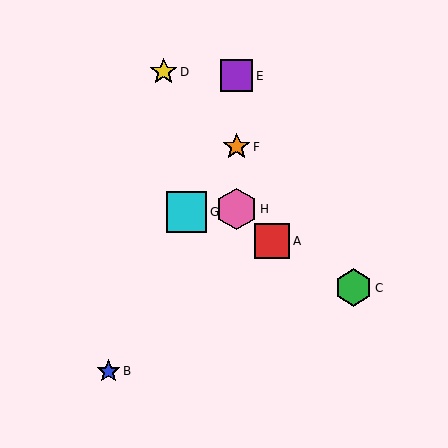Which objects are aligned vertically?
Objects E, F, H are aligned vertically.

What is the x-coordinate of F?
Object F is at x≈237.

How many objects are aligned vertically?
3 objects (E, F, H) are aligned vertically.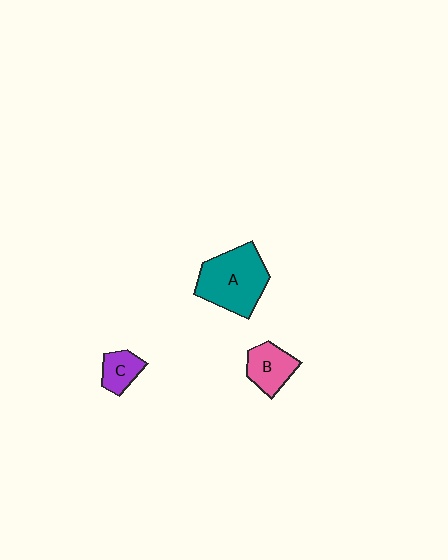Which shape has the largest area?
Shape A (teal).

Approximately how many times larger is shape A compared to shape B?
Approximately 1.9 times.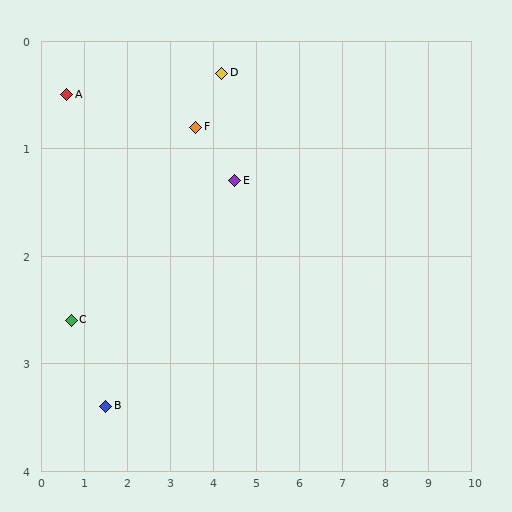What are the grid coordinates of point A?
Point A is at approximately (0.6, 0.5).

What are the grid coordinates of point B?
Point B is at approximately (1.5, 3.4).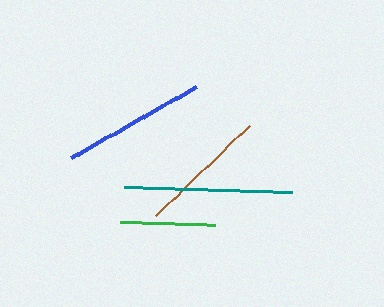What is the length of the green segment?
The green segment is approximately 95 pixels long.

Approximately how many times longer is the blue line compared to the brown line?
The blue line is approximately 1.1 times the length of the brown line.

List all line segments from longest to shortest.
From longest to shortest: teal, blue, brown, green.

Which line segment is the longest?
The teal line is the longest at approximately 168 pixels.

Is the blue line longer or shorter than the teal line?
The teal line is longer than the blue line.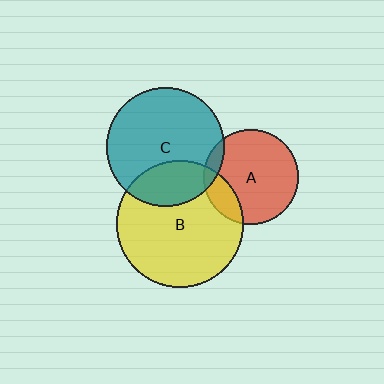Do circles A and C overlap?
Yes.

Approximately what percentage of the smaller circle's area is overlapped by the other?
Approximately 10%.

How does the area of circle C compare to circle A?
Approximately 1.6 times.